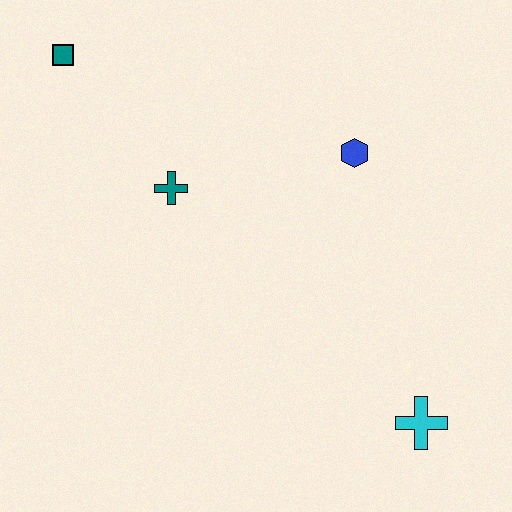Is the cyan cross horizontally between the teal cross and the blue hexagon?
No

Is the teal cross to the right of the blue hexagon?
No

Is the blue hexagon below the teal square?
Yes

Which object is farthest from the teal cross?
The cyan cross is farthest from the teal cross.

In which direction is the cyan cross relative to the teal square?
The cyan cross is below the teal square.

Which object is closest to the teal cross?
The teal square is closest to the teal cross.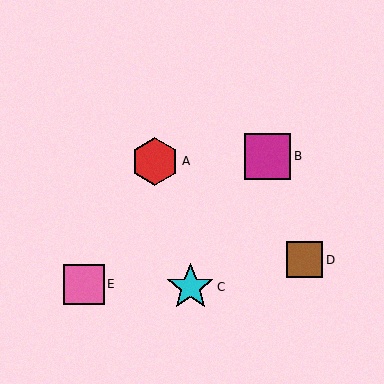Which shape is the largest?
The red hexagon (labeled A) is the largest.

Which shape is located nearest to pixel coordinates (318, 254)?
The brown square (labeled D) at (304, 260) is nearest to that location.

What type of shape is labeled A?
Shape A is a red hexagon.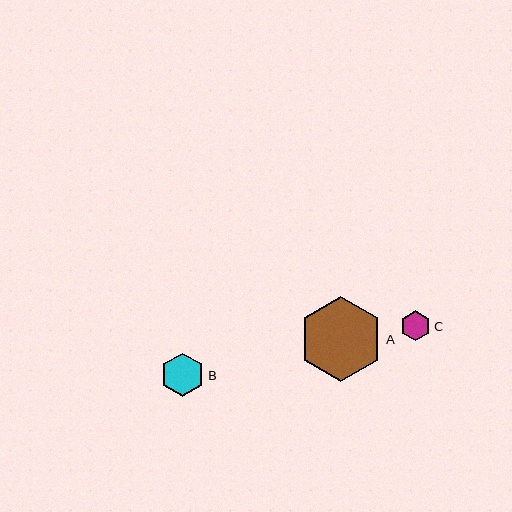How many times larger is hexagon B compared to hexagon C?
Hexagon B is approximately 1.4 times the size of hexagon C.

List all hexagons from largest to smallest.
From largest to smallest: A, B, C.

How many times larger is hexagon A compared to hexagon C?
Hexagon A is approximately 2.8 times the size of hexagon C.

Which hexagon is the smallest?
Hexagon C is the smallest with a size of approximately 30 pixels.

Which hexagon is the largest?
Hexagon A is the largest with a size of approximately 84 pixels.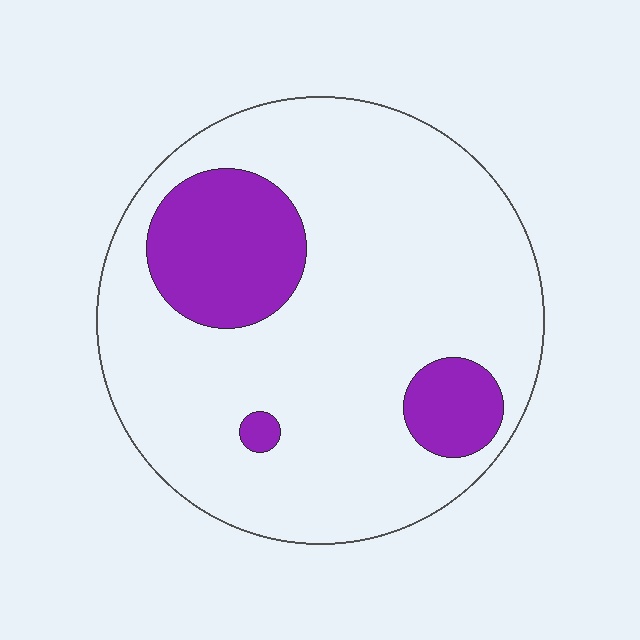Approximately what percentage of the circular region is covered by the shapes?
Approximately 20%.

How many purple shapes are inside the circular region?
3.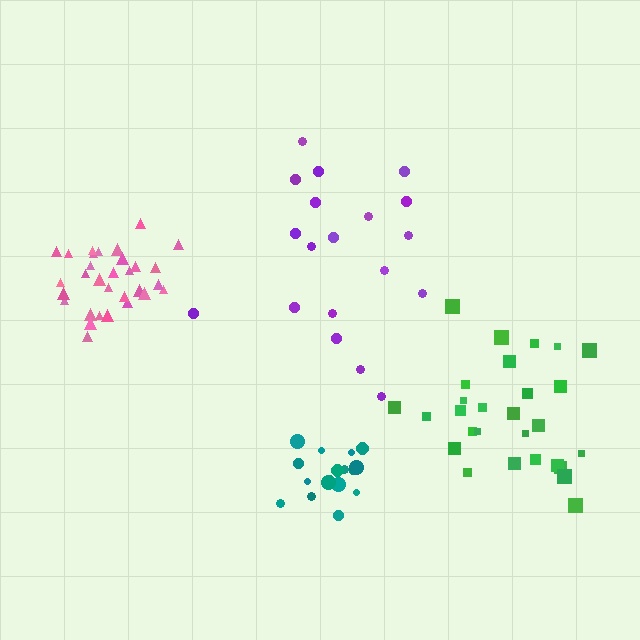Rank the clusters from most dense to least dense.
pink, teal, green, purple.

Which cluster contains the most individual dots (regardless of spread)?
Pink (31).